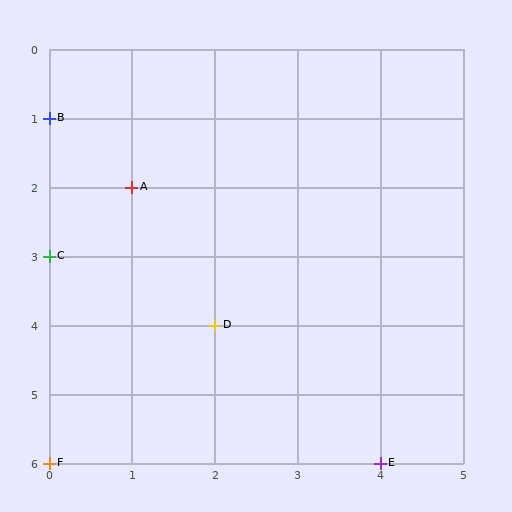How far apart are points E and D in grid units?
Points E and D are 2 columns and 2 rows apart (about 2.8 grid units diagonally).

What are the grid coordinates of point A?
Point A is at grid coordinates (1, 2).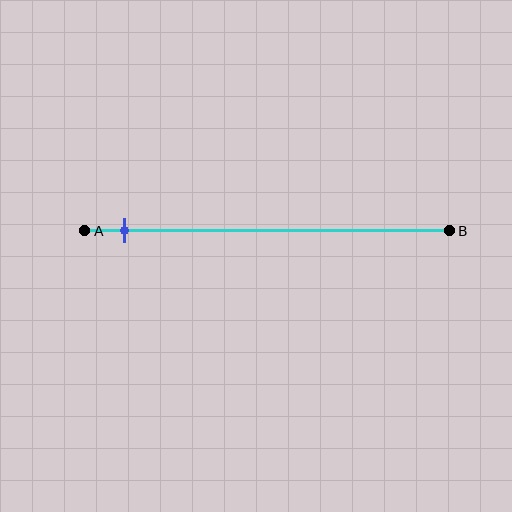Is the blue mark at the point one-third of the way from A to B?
No, the mark is at about 10% from A, not at the 33% one-third point.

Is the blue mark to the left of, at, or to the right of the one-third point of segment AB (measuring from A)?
The blue mark is to the left of the one-third point of segment AB.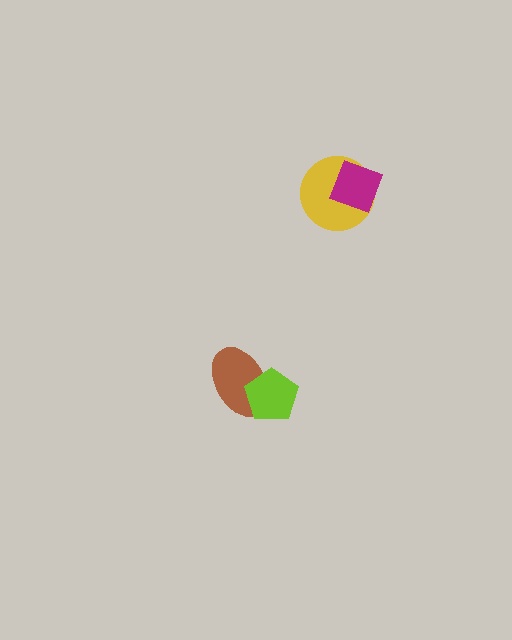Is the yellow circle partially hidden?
Yes, it is partially covered by another shape.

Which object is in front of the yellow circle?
The magenta diamond is in front of the yellow circle.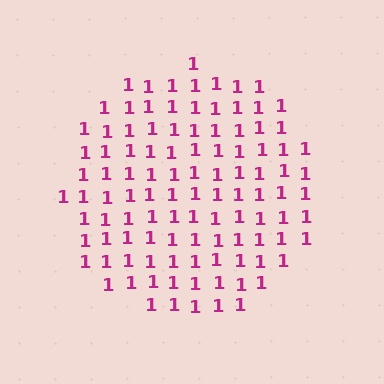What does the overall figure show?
The overall figure shows a circle.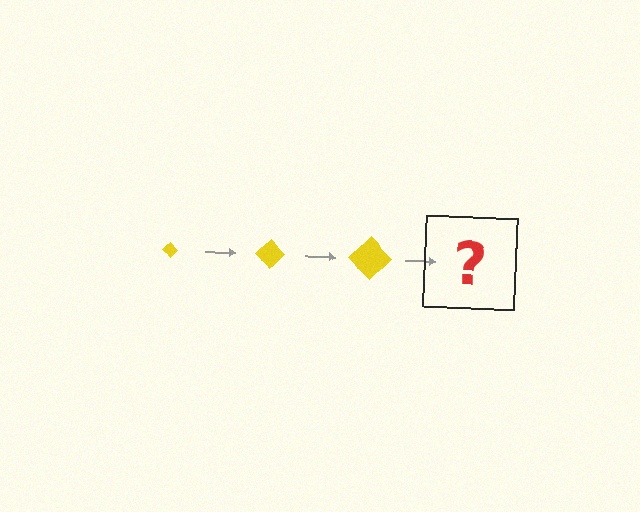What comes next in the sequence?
The next element should be a yellow diamond, larger than the previous one.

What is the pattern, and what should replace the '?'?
The pattern is that the diamond gets progressively larger each step. The '?' should be a yellow diamond, larger than the previous one.